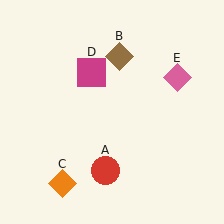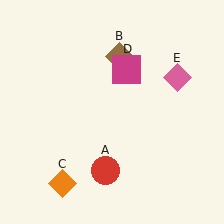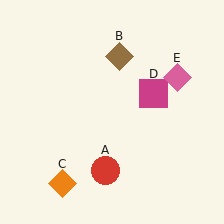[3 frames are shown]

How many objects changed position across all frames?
1 object changed position: magenta square (object D).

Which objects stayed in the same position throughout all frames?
Red circle (object A) and brown diamond (object B) and orange diamond (object C) and pink diamond (object E) remained stationary.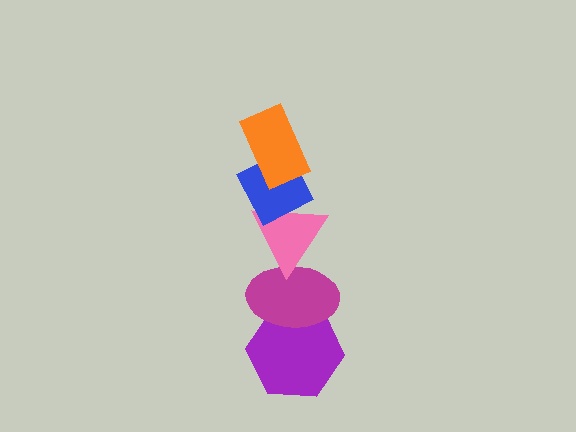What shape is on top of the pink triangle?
The blue diamond is on top of the pink triangle.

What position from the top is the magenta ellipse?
The magenta ellipse is 4th from the top.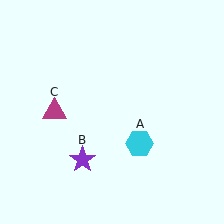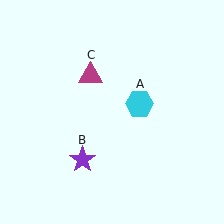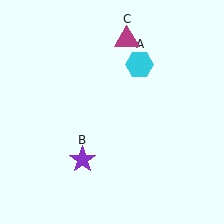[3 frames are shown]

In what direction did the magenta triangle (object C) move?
The magenta triangle (object C) moved up and to the right.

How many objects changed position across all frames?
2 objects changed position: cyan hexagon (object A), magenta triangle (object C).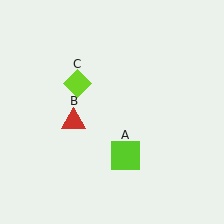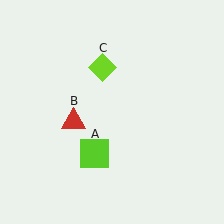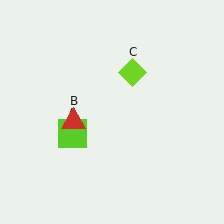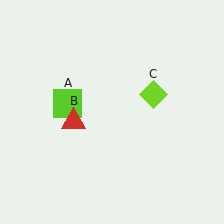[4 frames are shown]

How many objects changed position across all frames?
2 objects changed position: lime square (object A), lime diamond (object C).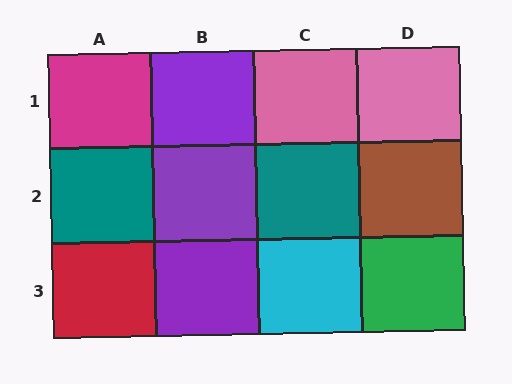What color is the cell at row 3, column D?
Green.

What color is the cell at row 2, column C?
Teal.